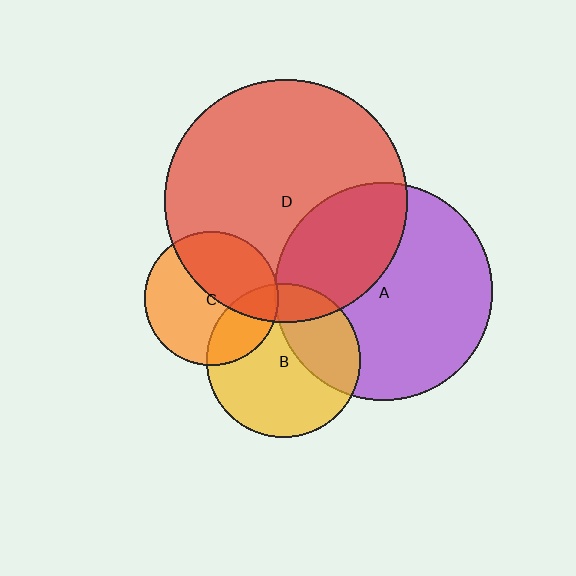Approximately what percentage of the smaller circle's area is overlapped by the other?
Approximately 45%.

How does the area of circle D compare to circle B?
Approximately 2.5 times.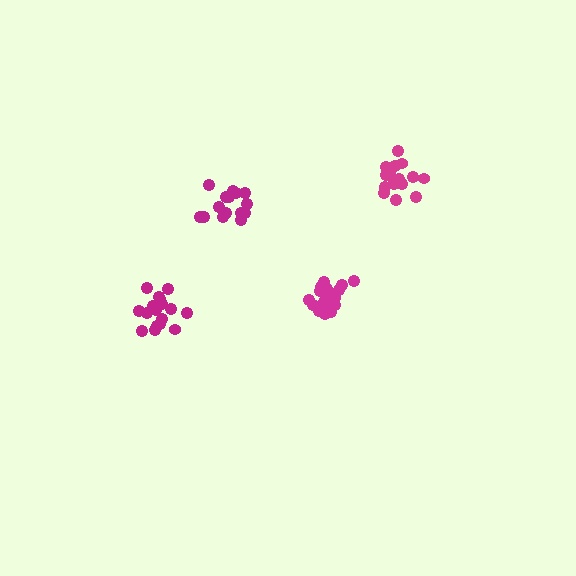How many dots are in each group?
Group 1: 20 dots, Group 2: 15 dots, Group 3: 19 dots, Group 4: 16 dots (70 total).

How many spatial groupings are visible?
There are 4 spatial groupings.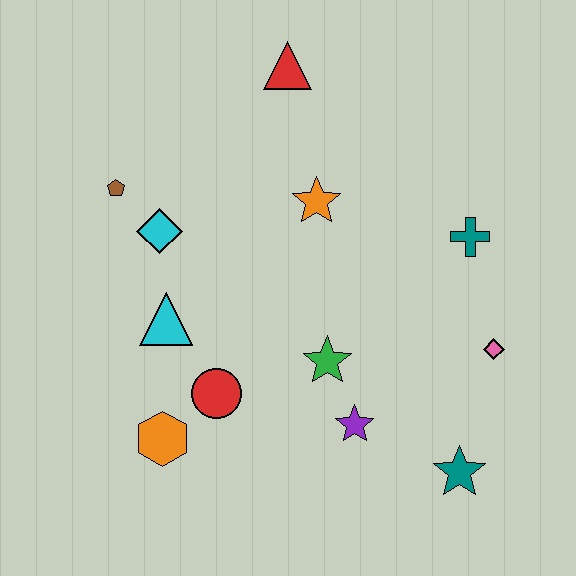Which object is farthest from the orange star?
The teal star is farthest from the orange star.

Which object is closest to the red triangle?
The orange star is closest to the red triangle.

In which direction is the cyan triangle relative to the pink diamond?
The cyan triangle is to the left of the pink diamond.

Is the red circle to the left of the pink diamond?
Yes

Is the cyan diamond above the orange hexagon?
Yes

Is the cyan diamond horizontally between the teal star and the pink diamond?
No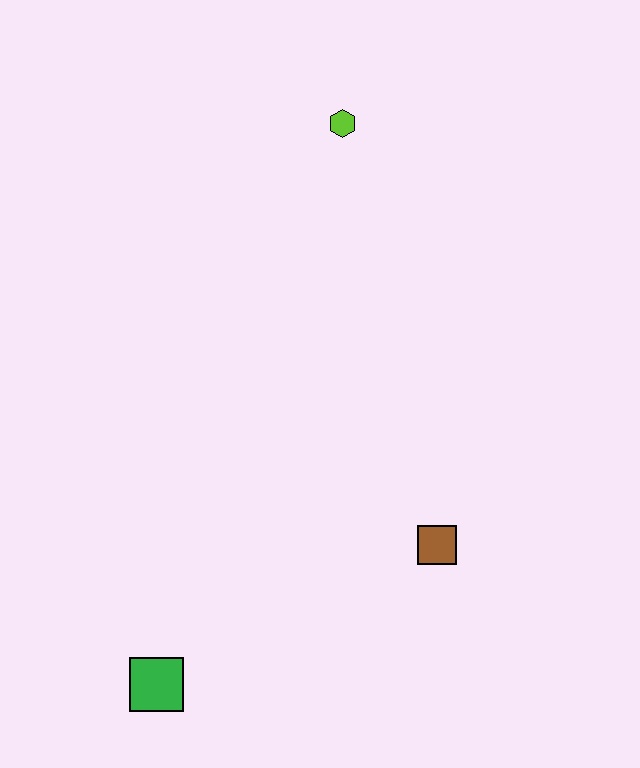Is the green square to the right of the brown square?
No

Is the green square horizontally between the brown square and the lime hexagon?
No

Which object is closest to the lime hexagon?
The brown square is closest to the lime hexagon.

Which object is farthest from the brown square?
The lime hexagon is farthest from the brown square.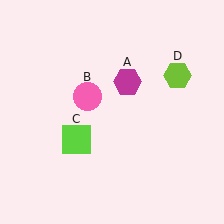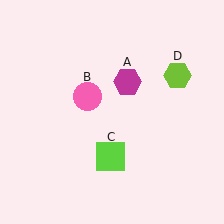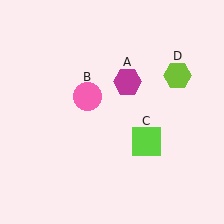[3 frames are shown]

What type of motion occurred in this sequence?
The lime square (object C) rotated counterclockwise around the center of the scene.